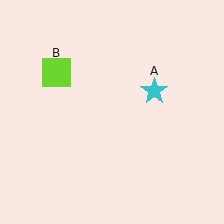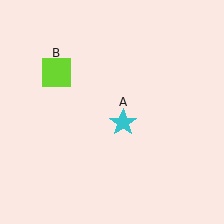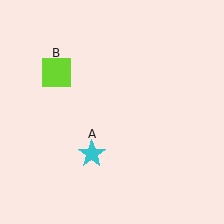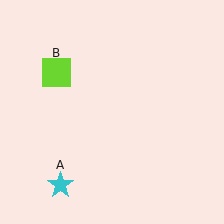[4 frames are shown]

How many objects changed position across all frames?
1 object changed position: cyan star (object A).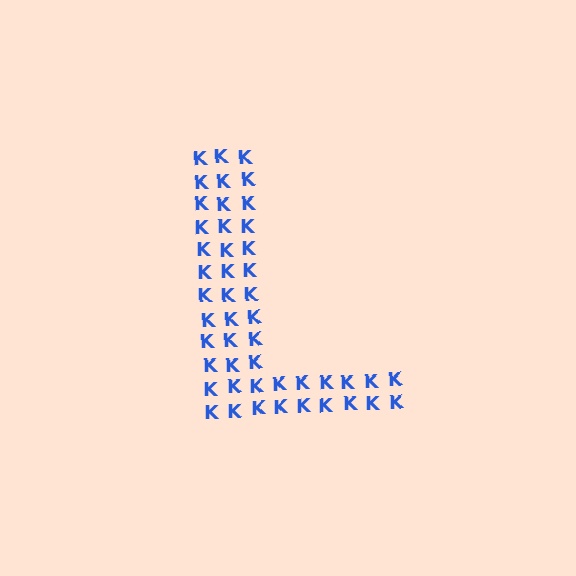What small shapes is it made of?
It is made of small letter K's.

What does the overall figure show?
The overall figure shows the letter L.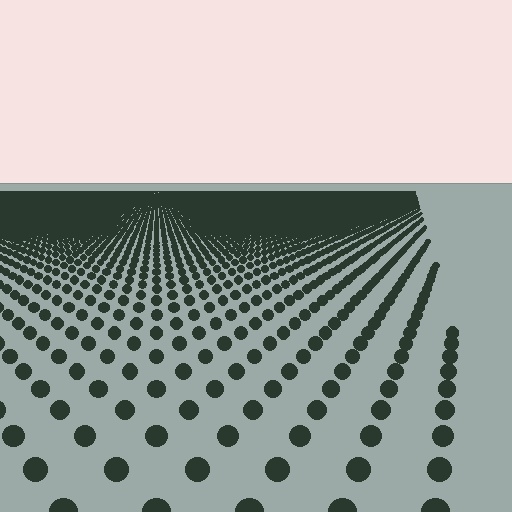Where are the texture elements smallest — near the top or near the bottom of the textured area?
Near the top.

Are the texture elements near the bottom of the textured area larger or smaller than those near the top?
Larger. Near the bottom, elements are closer to the viewer and appear at a bigger on-screen size.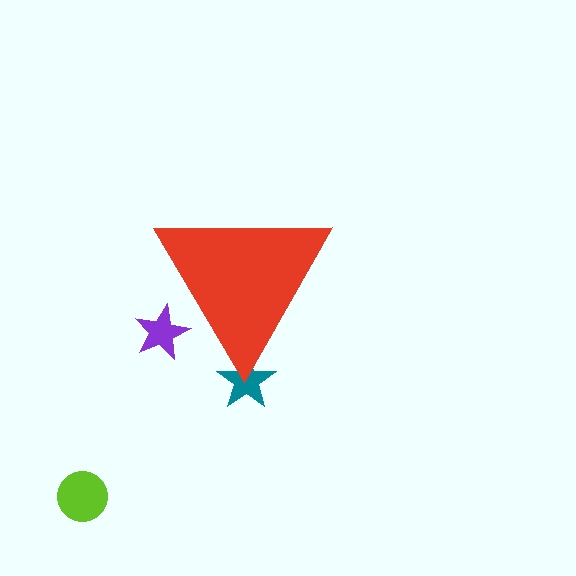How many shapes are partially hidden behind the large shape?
2 shapes are partially hidden.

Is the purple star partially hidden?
Yes, the purple star is partially hidden behind the red triangle.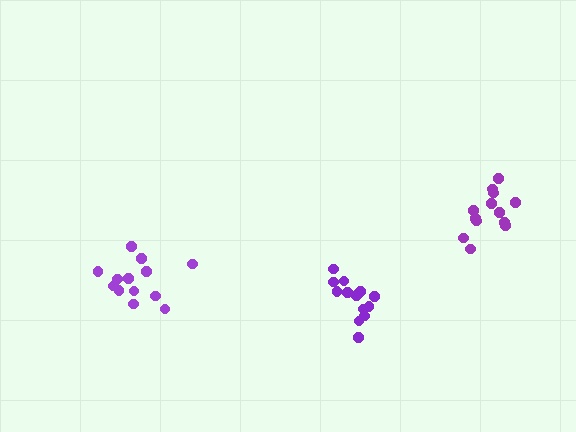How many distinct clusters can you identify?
There are 3 distinct clusters.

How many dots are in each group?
Group 1: 13 dots, Group 2: 13 dots, Group 3: 13 dots (39 total).